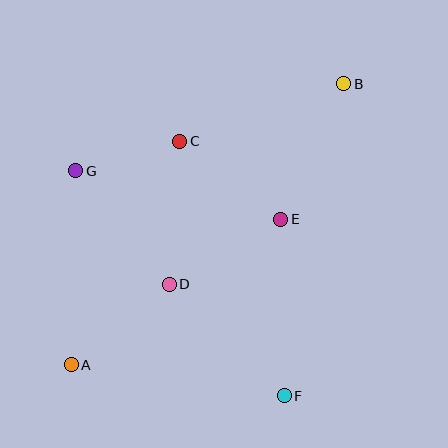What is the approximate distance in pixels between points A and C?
The distance between A and C is approximately 248 pixels.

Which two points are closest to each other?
Points C and G are closest to each other.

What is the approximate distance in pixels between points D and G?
The distance between D and G is approximately 147 pixels.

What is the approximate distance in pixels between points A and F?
The distance between A and F is approximately 216 pixels.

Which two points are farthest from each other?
Points A and B are farthest from each other.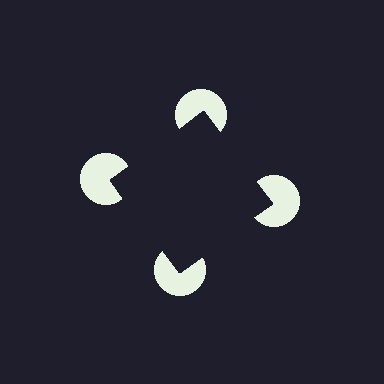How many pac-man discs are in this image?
There are 4 — one at each vertex of the illusory square.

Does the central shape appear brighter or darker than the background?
It typically appears slightly darker than the background, even though no actual brightness change is drawn.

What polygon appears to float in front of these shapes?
An illusory square — its edges are inferred from the aligned wedge cuts in the pac-man discs, not physically drawn.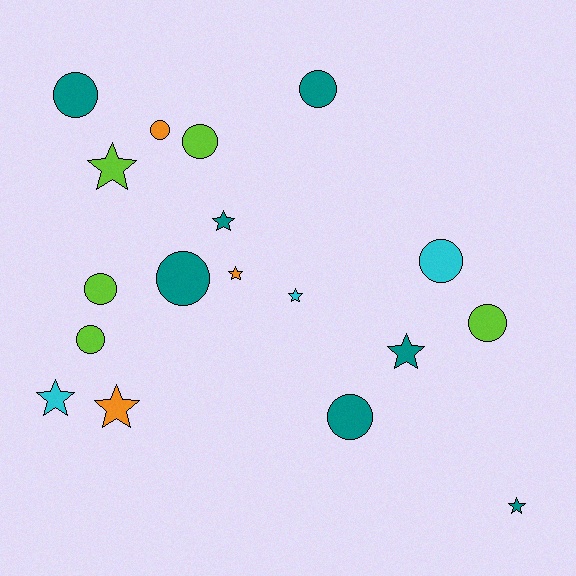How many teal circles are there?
There are 4 teal circles.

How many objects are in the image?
There are 18 objects.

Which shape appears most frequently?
Circle, with 10 objects.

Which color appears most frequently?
Teal, with 7 objects.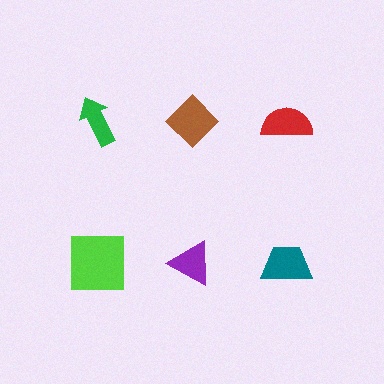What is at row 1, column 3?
A red semicircle.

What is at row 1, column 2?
A brown diamond.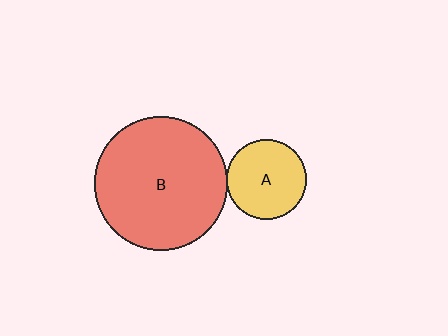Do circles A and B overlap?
Yes.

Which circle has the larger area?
Circle B (red).